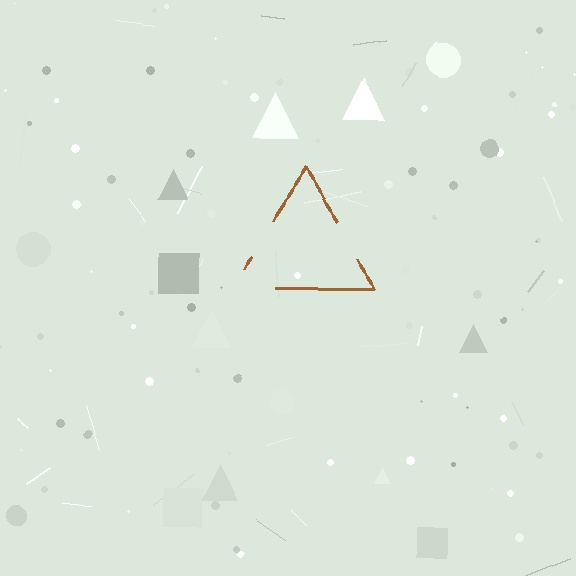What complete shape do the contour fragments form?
The contour fragments form a triangle.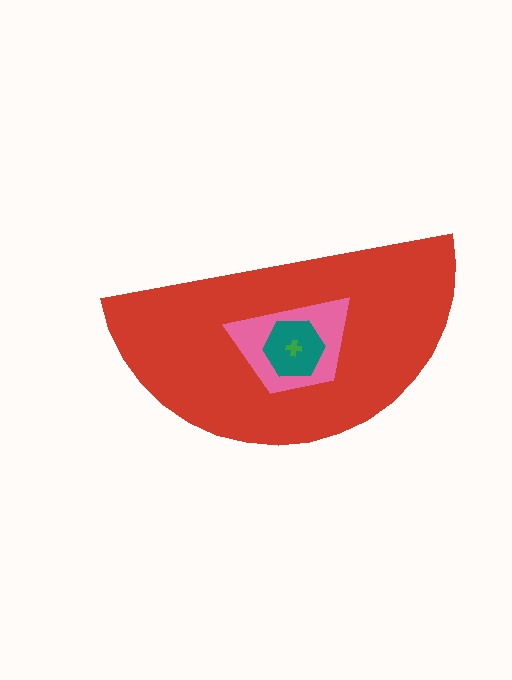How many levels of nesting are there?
4.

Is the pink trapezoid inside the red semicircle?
Yes.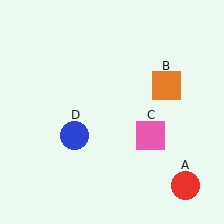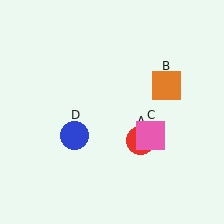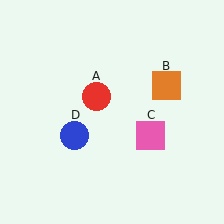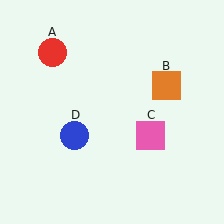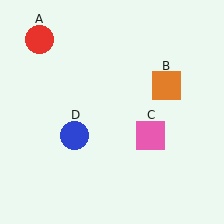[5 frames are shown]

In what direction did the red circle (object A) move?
The red circle (object A) moved up and to the left.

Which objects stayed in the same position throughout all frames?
Orange square (object B) and pink square (object C) and blue circle (object D) remained stationary.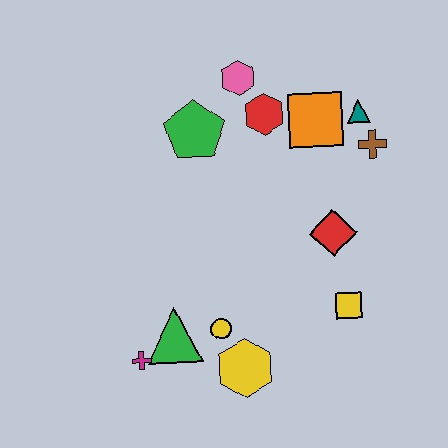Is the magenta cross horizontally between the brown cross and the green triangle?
No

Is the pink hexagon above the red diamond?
Yes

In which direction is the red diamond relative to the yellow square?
The red diamond is above the yellow square.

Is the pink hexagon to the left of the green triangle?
No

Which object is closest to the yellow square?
The red diamond is closest to the yellow square.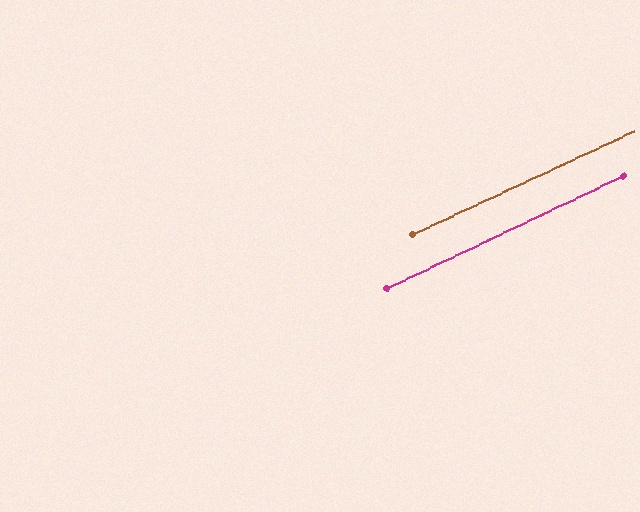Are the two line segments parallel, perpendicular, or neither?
Parallel — their directions differ by only 0.6°.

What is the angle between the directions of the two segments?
Approximately 1 degree.